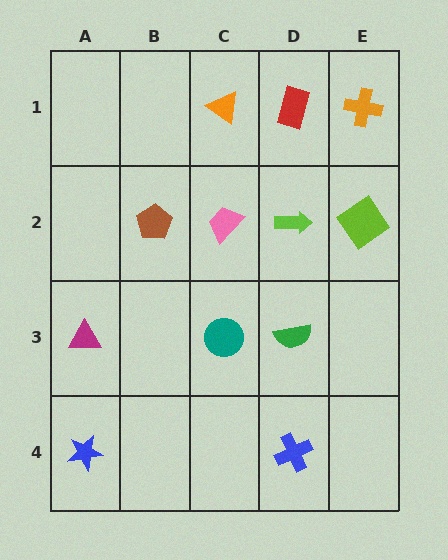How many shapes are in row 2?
4 shapes.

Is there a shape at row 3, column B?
No, that cell is empty.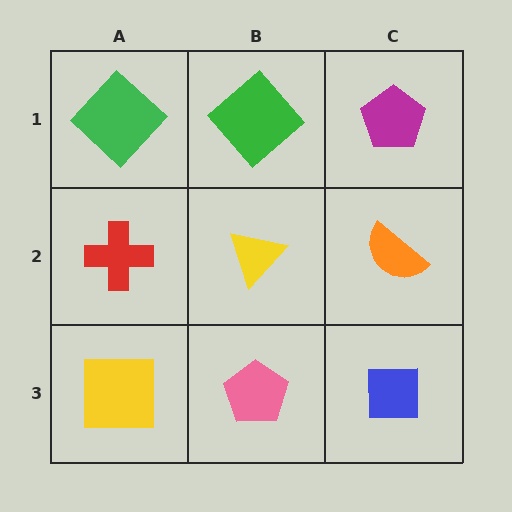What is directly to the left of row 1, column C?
A green diamond.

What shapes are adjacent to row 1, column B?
A yellow triangle (row 2, column B), a green diamond (row 1, column A), a magenta pentagon (row 1, column C).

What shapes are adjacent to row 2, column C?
A magenta pentagon (row 1, column C), a blue square (row 3, column C), a yellow triangle (row 2, column B).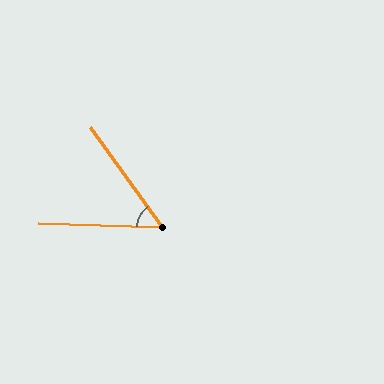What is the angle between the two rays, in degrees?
Approximately 52 degrees.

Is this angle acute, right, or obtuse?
It is acute.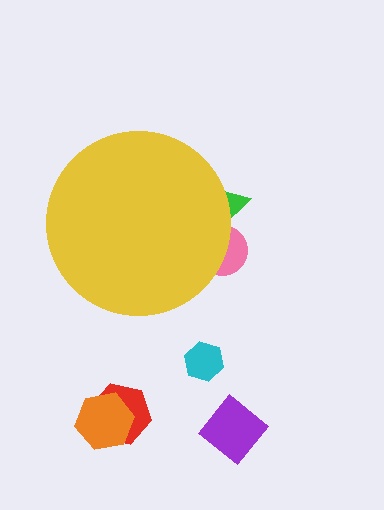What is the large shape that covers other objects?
A yellow circle.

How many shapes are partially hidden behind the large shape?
2 shapes are partially hidden.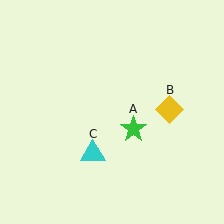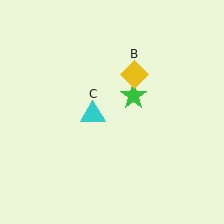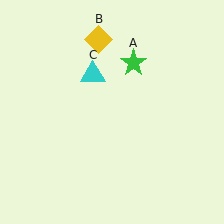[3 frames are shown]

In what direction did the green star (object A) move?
The green star (object A) moved up.